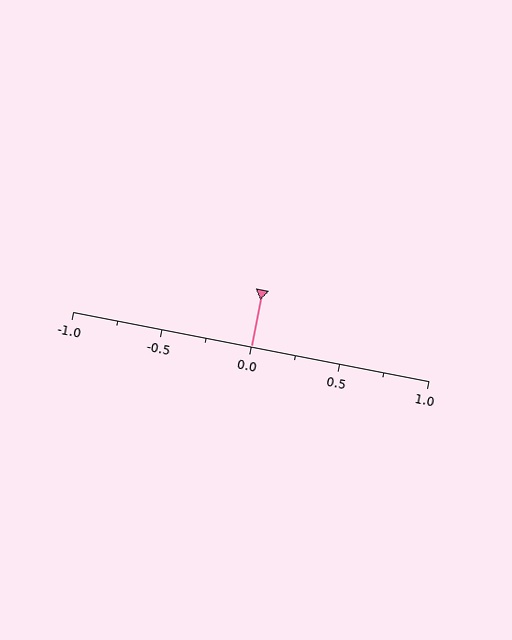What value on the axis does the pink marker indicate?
The marker indicates approximately 0.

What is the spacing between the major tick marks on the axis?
The major ticks are spaced 0.5 apart.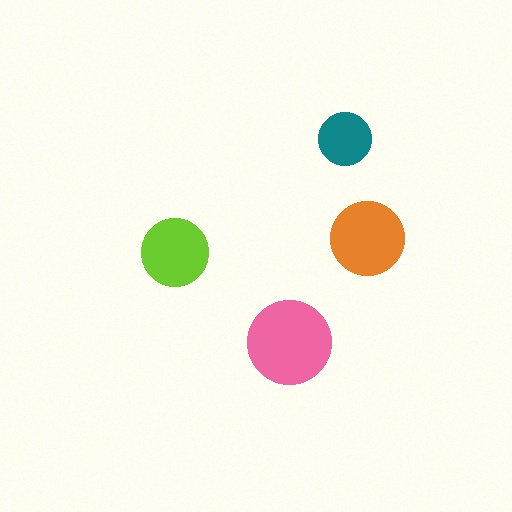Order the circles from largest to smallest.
the pink one, the orange one, the lime one, the teal one.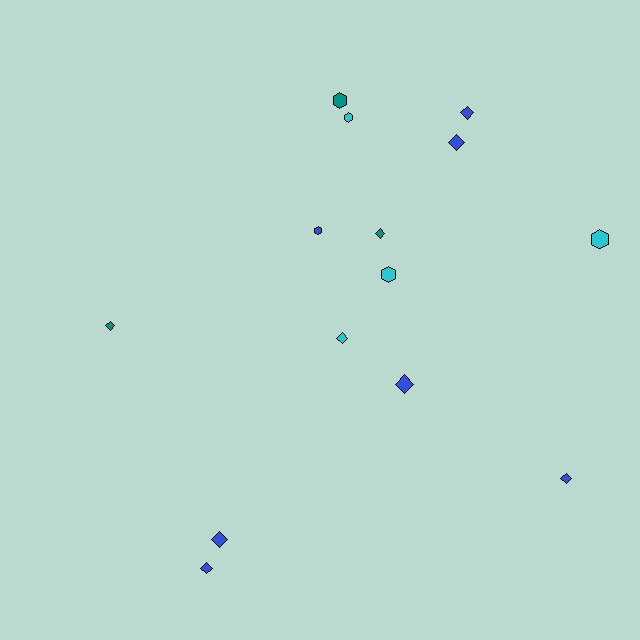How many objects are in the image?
There are 14 objects.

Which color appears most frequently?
Blue, with 7 objects.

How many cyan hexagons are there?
There are 3 cyan hexagons.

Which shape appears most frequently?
Diamond, with 9 objects.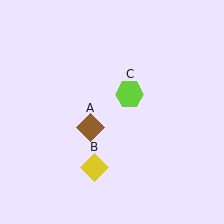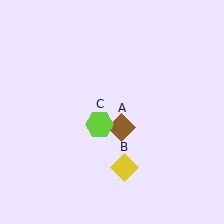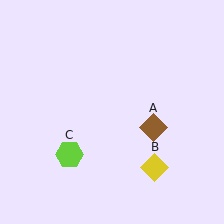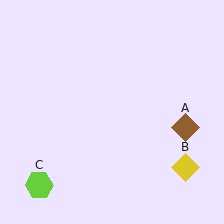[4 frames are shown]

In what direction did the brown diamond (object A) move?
The brown diamond (object A) moved right.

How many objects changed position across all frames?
3 objects changed position: brown diamond (object A), yellow diamond (object B), lime hexagon (object C).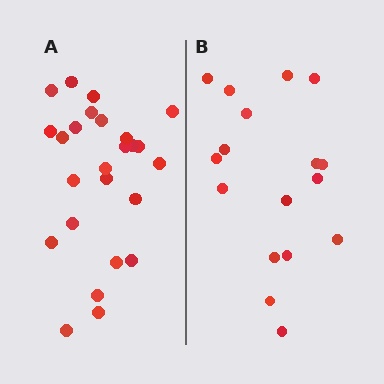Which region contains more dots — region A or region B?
Region A (the left region) has more dots.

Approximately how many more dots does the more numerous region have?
Region A has roughly 8 or so more dots than region B.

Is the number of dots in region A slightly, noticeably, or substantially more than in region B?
Region A has substantially more. The ratio is roughly 1.5 to 1.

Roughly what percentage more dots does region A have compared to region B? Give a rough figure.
About 45% more.